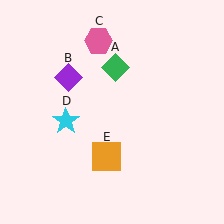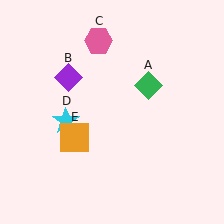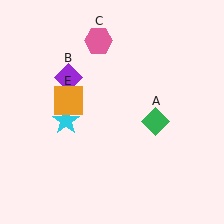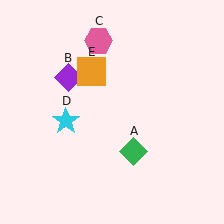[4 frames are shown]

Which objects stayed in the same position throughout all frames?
Purple diamond (object B) and pink hexagon (object C) and cyan star (object D) remained stationary.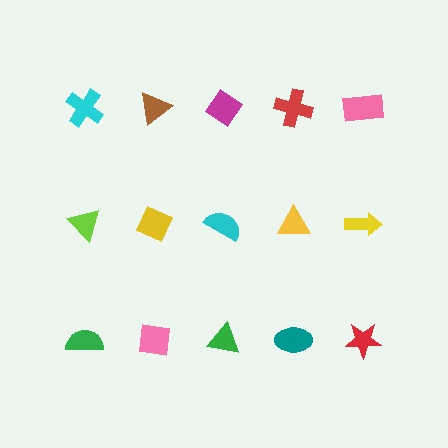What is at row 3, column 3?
A green triangle.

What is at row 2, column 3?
A cyan semicircle.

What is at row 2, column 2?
A yellow diamond.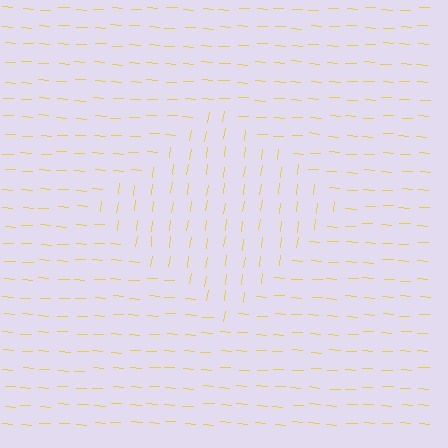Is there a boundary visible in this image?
Yes, there is a texture boundary formed by a change in line orientation.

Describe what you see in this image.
The image is filled with small yellow line segments. A diamond region in the image has lines oriented differently from the surrounding lines, creating a visible texture boundary.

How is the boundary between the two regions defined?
The boundary is defined purely by a change in line orientation (approximately 86 degrees difference). All lines are the same color and thickness.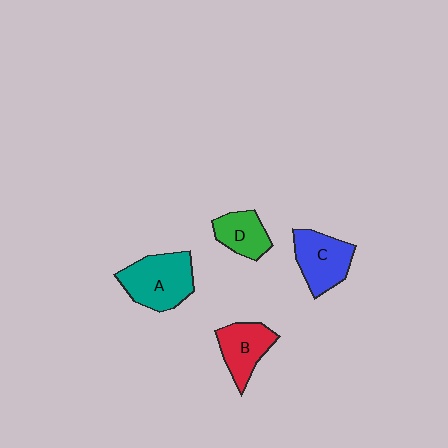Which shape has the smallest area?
Shape D (green).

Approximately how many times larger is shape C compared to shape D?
Approximately 1.4 times.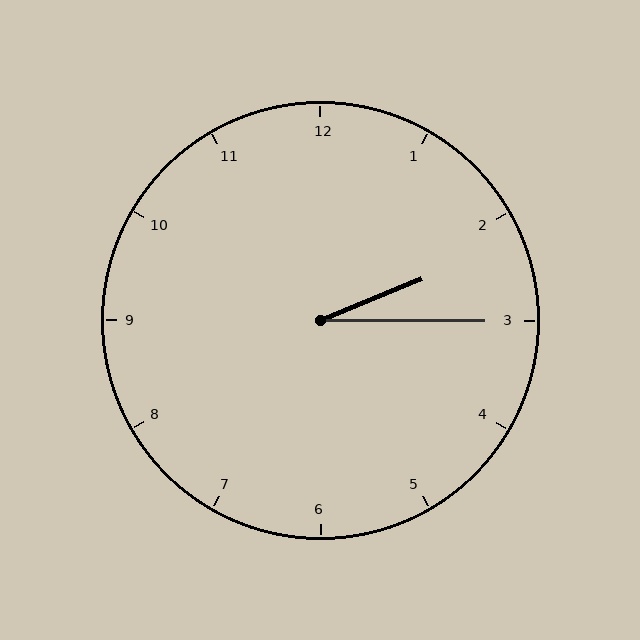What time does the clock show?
2:15.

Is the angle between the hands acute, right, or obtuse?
It is acute.